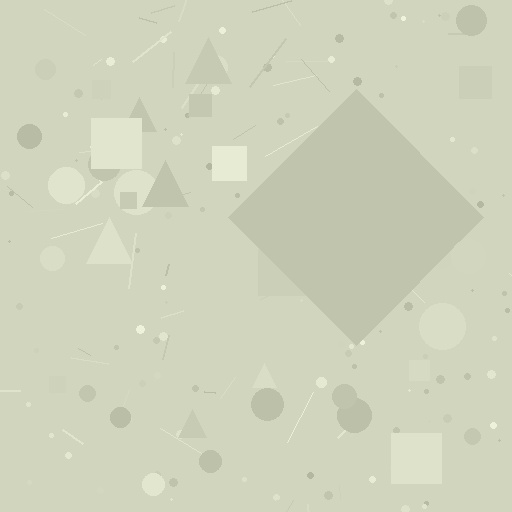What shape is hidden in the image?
A diamond is hidden in the image.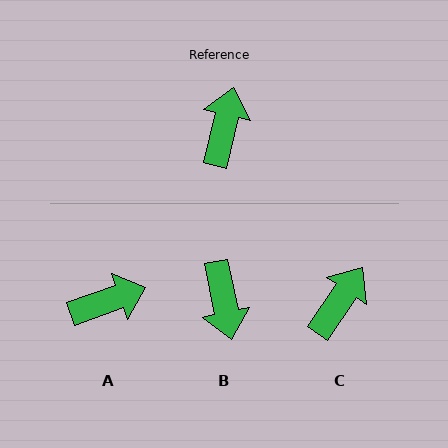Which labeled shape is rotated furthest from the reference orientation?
B, about 155 degrees away.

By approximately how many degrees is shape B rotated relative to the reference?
Approximately 155 degrees clockwise.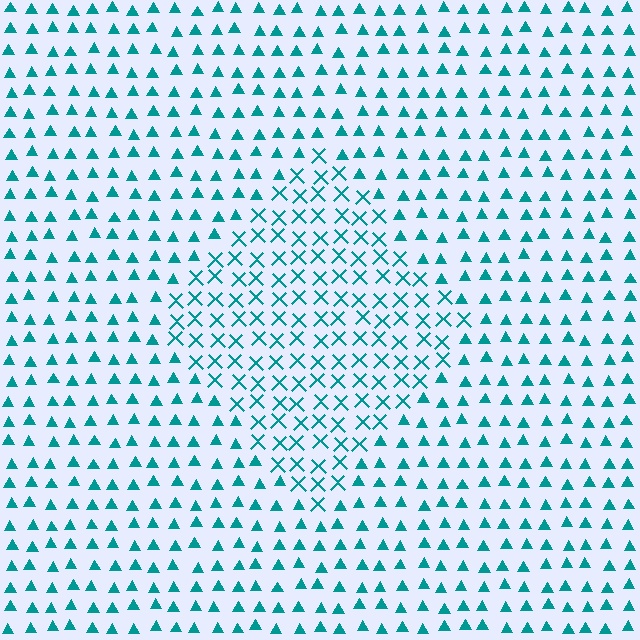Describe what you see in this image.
The image is filled with small teal elements arranged in a uniform grid. A diamond-shaped region contains X marks, while the surrounding area contains triangles. The boundary is defined purely by the change in element shape.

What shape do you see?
I see a diamond.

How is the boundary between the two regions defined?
The boundary is defined by a change in element shape: X marks inside vs. triangles outside. All elements share the same color and spacing.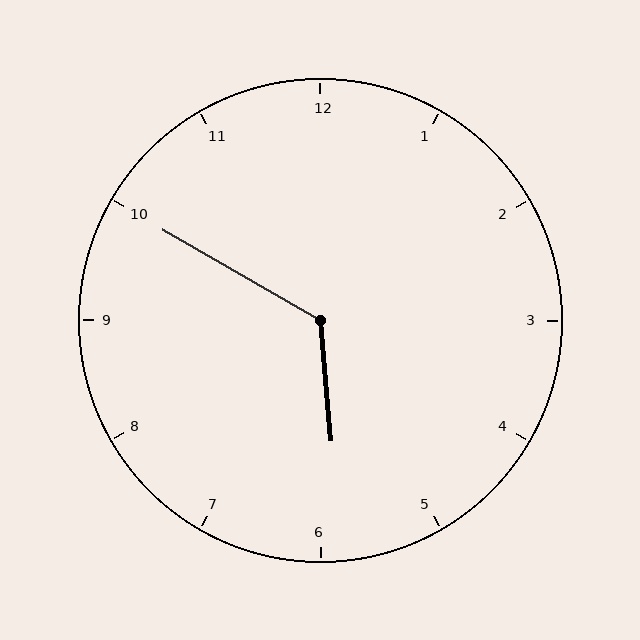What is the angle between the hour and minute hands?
Approximately 125 degrees.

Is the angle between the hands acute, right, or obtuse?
It is obtuse.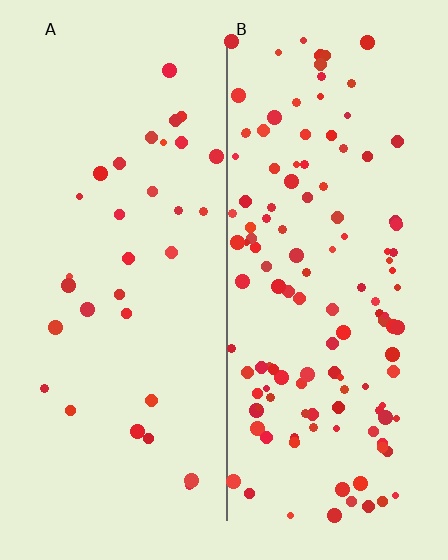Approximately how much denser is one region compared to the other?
Approximately 4.0× — region B over region A.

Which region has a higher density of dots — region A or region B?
B (the right).